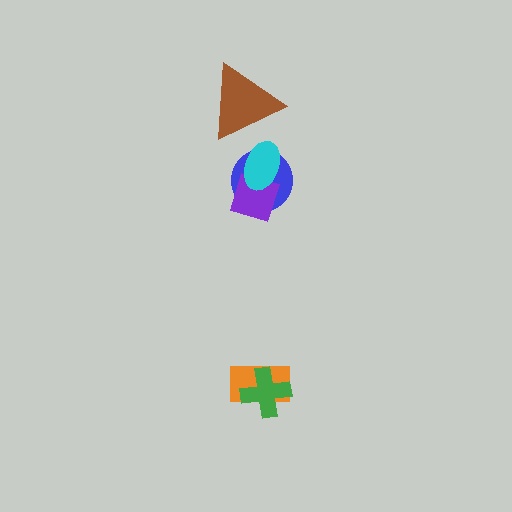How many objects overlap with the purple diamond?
2 objects overlap with the purple diamond.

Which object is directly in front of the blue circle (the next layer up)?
The purple diamond is directly in front of the blue circle.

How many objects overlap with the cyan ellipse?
2 objects overlap with the cyan ellipse.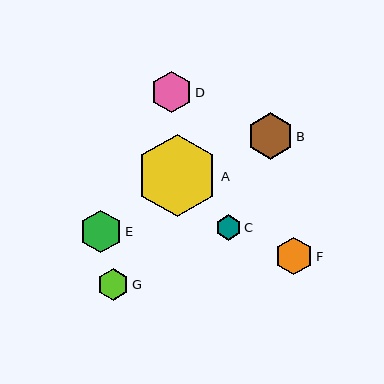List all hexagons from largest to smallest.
From largest to smallest: A, B, E, D, F, G, C.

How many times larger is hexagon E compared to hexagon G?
Hexagon E is approximately 1.3 times the size of hexagon G.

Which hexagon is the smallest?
Hexagon C is the smallest with a size of approximately 25 pixels.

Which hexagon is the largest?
Hexagon A is the largest with a size of approximately 82 pixels.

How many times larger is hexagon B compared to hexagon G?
Hexagon B is approximately 1.4 times the size of hexagon G.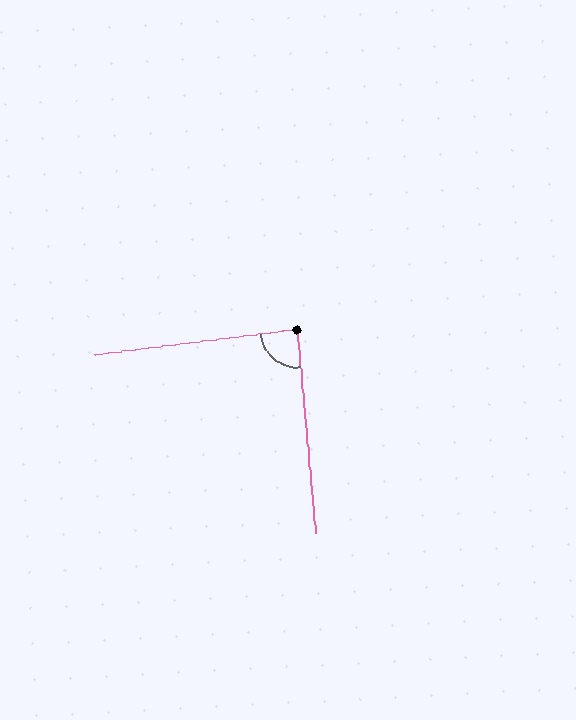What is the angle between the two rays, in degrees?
Approximately 88 degrees.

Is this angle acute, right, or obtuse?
It is approximately a right angle.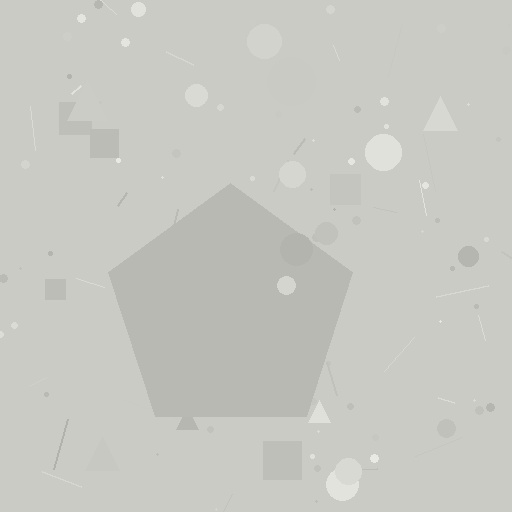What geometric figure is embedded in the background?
A pentagon is embedded in the background.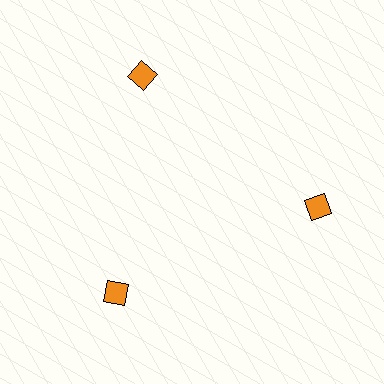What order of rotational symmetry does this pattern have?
This pattern has 3-fold rotational symmetry.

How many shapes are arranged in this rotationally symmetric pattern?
There are 3 shapes, arranged in 3 groups of 1.